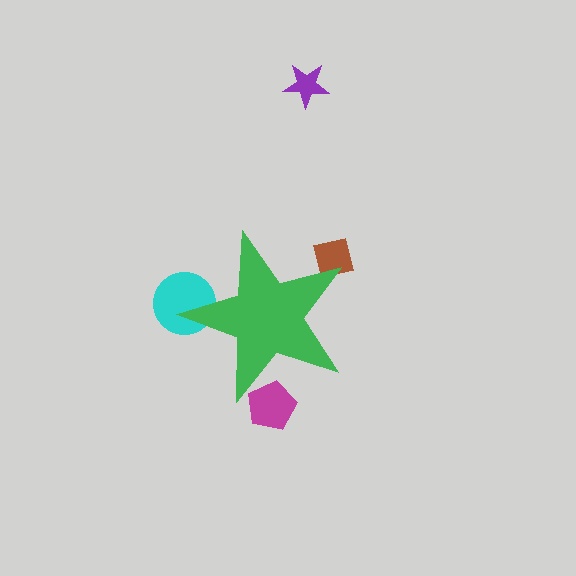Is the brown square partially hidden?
Yes, the brown square is partially hidden behind the green star.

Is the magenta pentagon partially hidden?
Yes, the magenta pentagon is partially hidden behind the green star.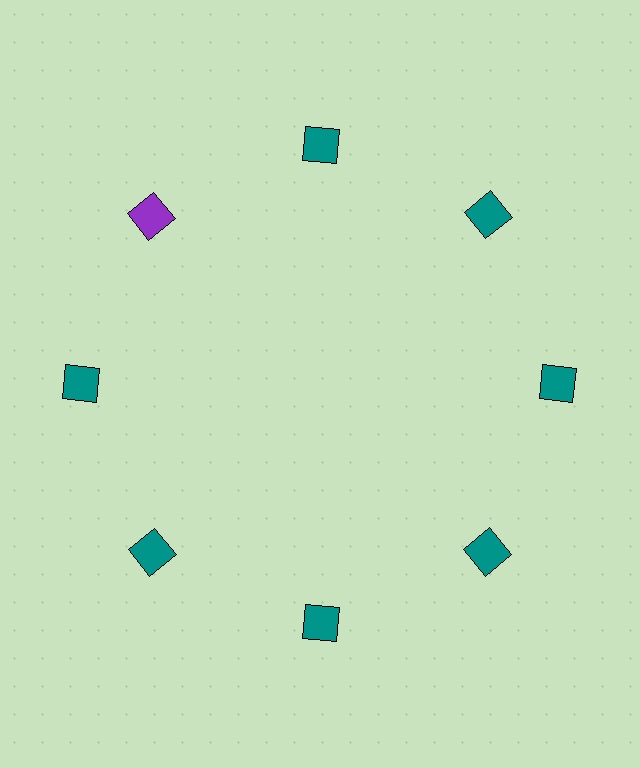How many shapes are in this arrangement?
There are 8 shapes arranged in a ring pattern.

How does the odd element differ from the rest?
It has a different color: purple instead of teal.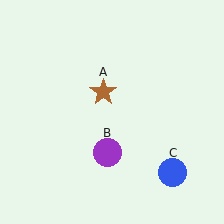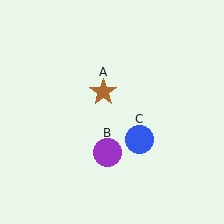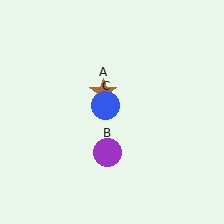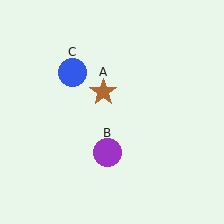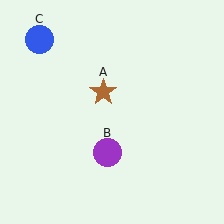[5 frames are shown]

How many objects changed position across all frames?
1 object changed position: blue circle (object C).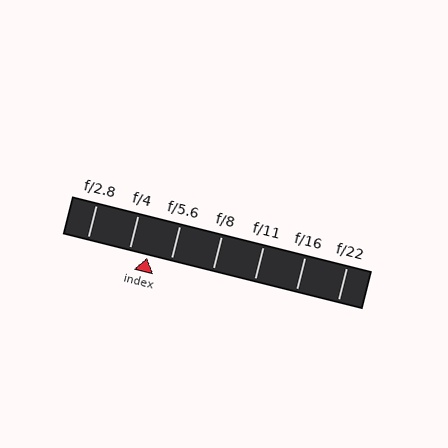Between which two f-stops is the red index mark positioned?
The index mark is between f/4 and f/5.6.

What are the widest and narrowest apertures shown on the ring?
The widest aperture shown is f/2.8 and the narrowest is f/22.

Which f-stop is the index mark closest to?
The index mark is closest to f/4.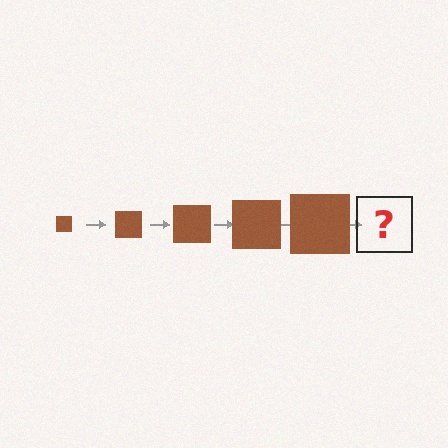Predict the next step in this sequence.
The next step is a brown square, larger than the previous one.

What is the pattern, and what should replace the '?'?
The pattern is that the square gets progressively larger each step. The '?' should be a brown square, larger than the previous one.